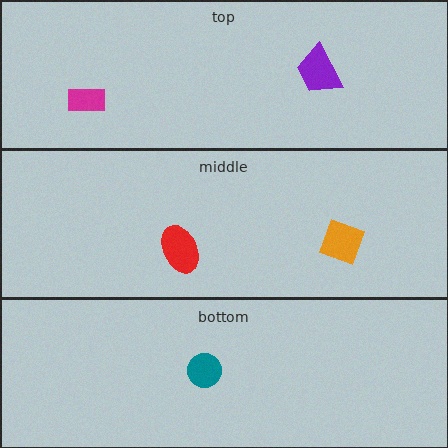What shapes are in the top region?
The magenta rectangle, the purple trapezoid.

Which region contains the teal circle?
The bottom region.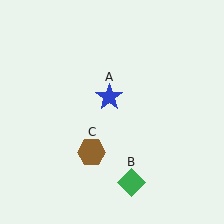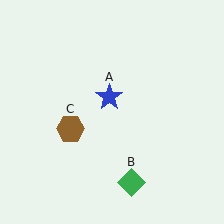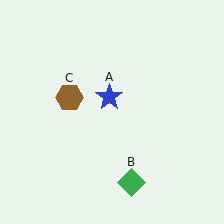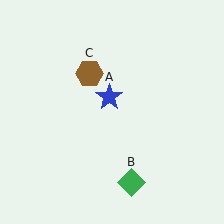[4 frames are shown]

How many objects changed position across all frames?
1 object changed position: brown hexagon (object C).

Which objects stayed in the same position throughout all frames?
Blue star (object A) and green diamond (object B) remained stationary.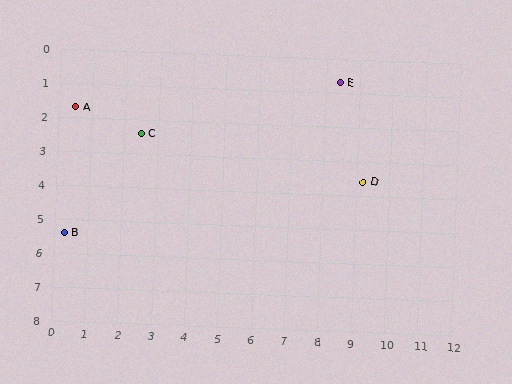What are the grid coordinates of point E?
Point E is at approximately (8.4, 0.7).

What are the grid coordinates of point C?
Point C is at approximately (2.5, 2.4).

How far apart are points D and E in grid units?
Points D and E are about 3.0 grid units apart.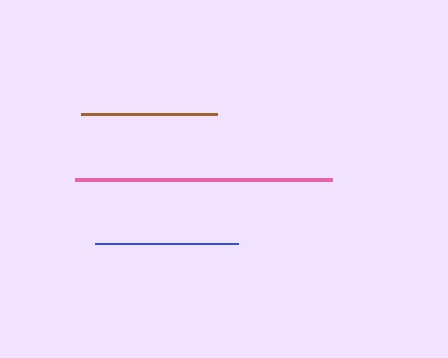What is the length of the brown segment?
The brown segment is approximately 135 pixels long.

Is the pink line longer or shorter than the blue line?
The pink line is longer than the blue line.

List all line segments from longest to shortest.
From longest to shortest: pink, blue, brown.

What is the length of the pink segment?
The pink segment is approximately 257 pixels long.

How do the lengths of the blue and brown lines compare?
The blue and brown lines are approximately the same length.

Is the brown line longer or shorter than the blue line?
The blue line is longer than the brown line.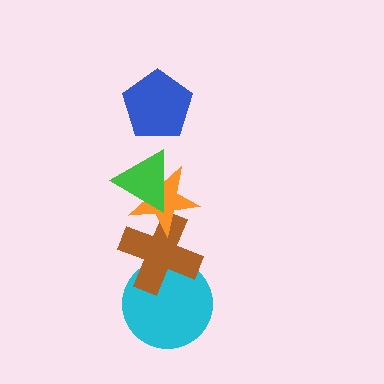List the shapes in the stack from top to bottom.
From top to bottom: the blue pentagon, the green triangle, the orange star, the brown cross, the cyan circle.